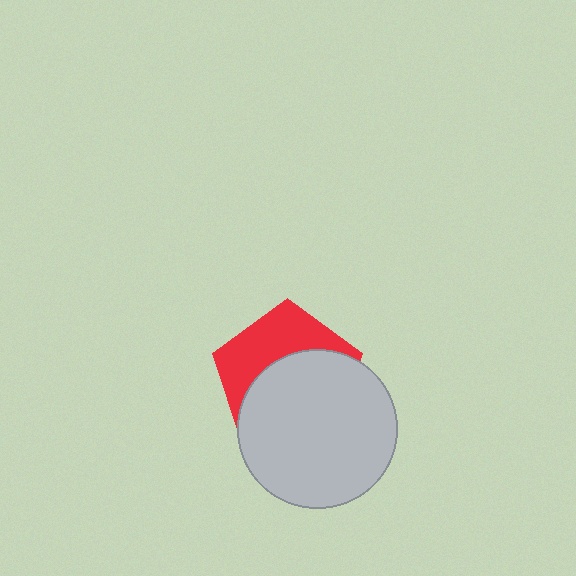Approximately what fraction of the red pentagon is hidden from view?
Roughly 59% of the red pentagon is hidden behind the light gray circle.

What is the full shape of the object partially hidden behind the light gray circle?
The partially hidden object is a red pentagon.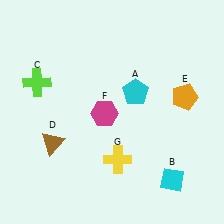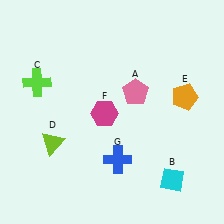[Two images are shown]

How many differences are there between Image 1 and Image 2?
There are 3 differences between the two images.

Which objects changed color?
A changed from cyan to pink. D changed from brown to lime. G changed from yellow to blue.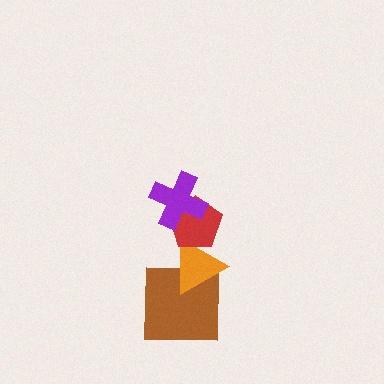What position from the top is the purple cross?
The purple cross is 1st from the top.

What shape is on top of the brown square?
The orange triangle is on top of the brown square.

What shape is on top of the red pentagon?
The purple cross is on top of the red pentagon.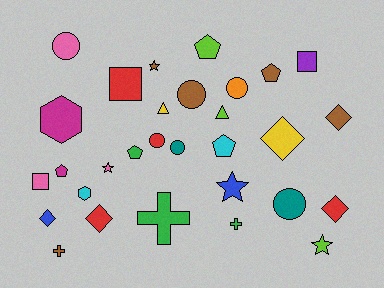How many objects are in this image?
There are 30 objects.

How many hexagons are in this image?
There are 2 hexagons.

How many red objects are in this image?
There are 4 red objects.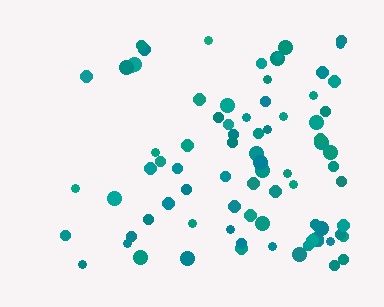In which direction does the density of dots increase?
From left to right, with the right side densest.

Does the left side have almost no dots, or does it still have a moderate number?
Still a moderate number, just noticeably fewer than the right.